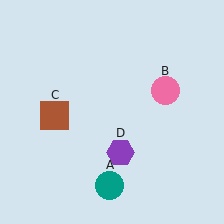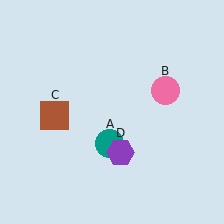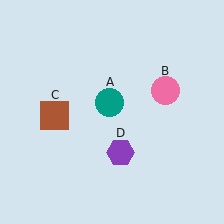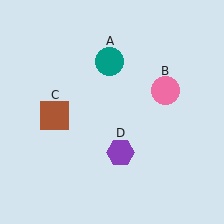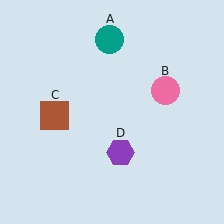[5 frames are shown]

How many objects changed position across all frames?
1 object changed position: teal circle (object A).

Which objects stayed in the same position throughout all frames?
Pink circle (object B) and brown square (object C) and purple hexagon (object D) remained stationary.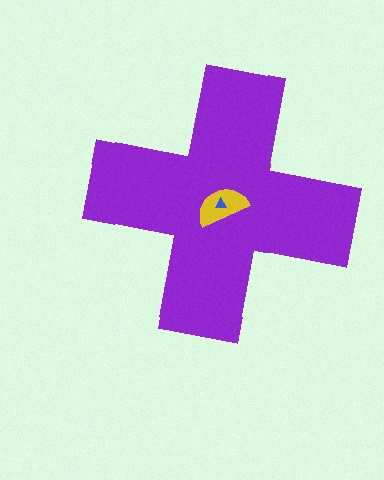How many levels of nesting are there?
3.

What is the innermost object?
The blue triangle.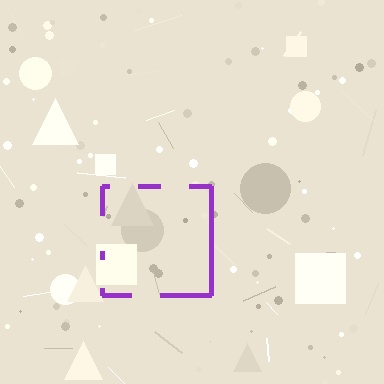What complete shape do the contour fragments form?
The contour fragments form a square.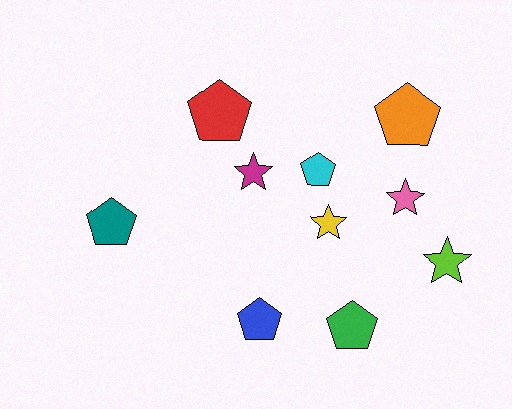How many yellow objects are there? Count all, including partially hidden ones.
There is 1 yellow object.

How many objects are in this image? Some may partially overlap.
There are 10 objects.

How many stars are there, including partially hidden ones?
There are 4 stars.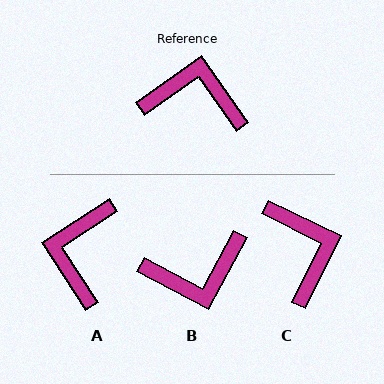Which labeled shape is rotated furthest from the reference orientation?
B, about 153 degrees away.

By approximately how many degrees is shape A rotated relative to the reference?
Approximately 88 degrees counter-clockwise.